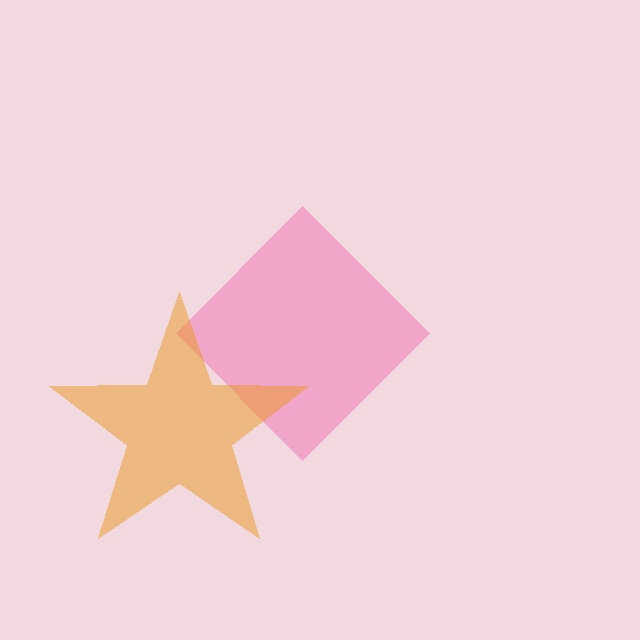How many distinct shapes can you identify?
There are 2 distinct shapes: a pink diamond, an orange star.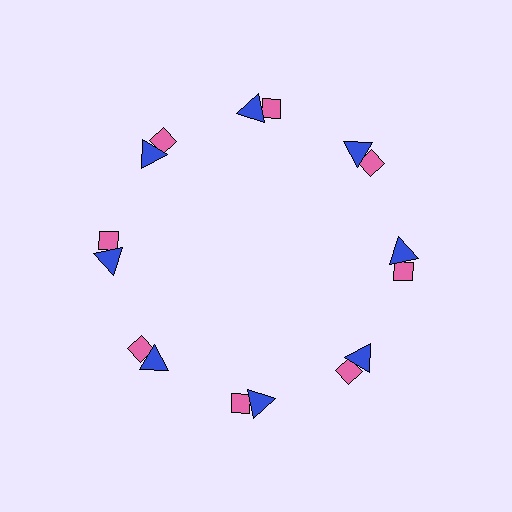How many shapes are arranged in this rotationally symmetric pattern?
There are 16 shapes, arranged in 8 groups of 2.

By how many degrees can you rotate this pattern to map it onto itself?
The pattern maps onto itself every 45 degrees of rotation.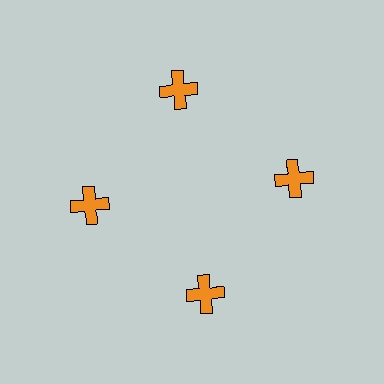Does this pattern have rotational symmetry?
Yes, this pattern has 4-fold rotational symmetry. It looks the same after rotating 90 degrees around the center.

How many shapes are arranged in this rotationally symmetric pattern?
There are 4 shapes, arranged in 4 groups of 1.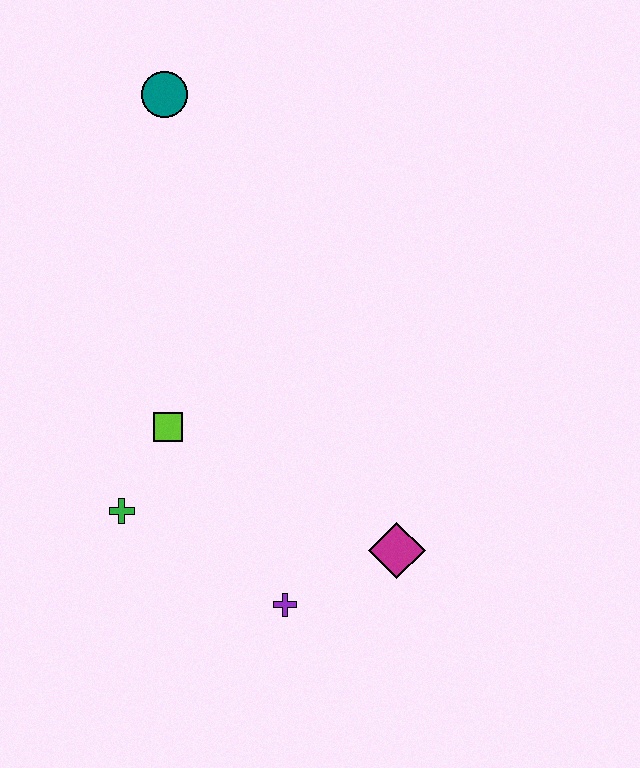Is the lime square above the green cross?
Yes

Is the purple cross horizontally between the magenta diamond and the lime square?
Yes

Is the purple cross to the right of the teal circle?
Yes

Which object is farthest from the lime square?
The teal circle is farthest from the lime square.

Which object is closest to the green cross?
The lime square is closest to the green cross.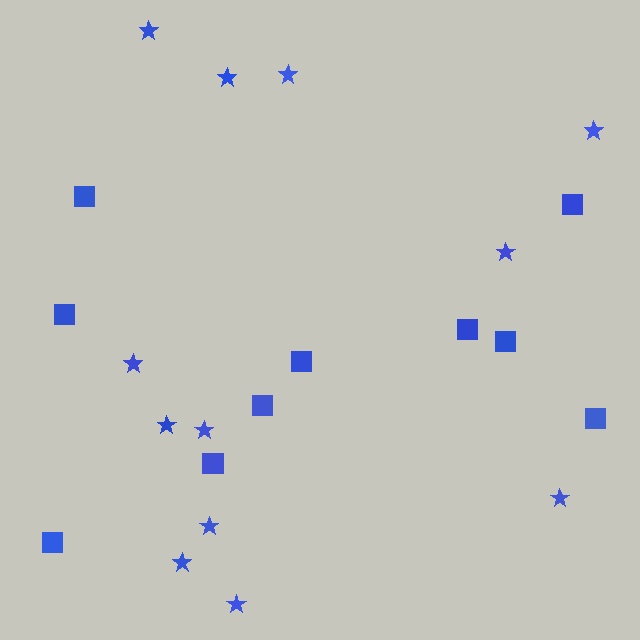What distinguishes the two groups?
There are 2 groups: one group of stars (12) and one group of squares (10).